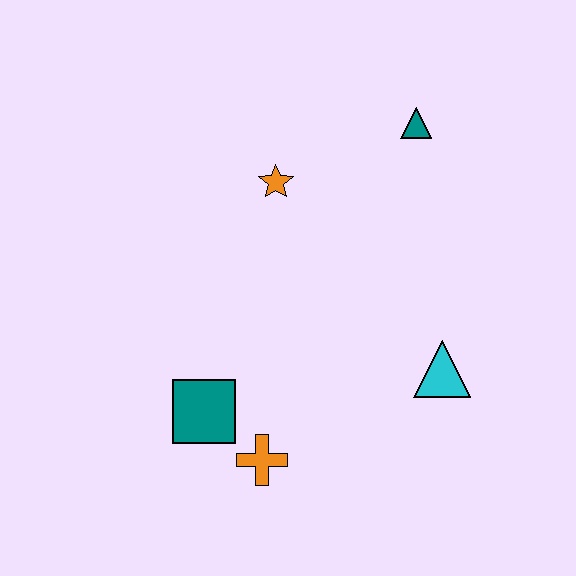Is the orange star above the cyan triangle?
Yes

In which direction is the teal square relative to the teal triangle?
The teal square is below the teal triangle.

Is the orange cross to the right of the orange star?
No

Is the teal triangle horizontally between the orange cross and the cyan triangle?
Yes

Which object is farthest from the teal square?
The teal triangle is farthest from the teal square.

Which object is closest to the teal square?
The orange cross is closest to the teal square.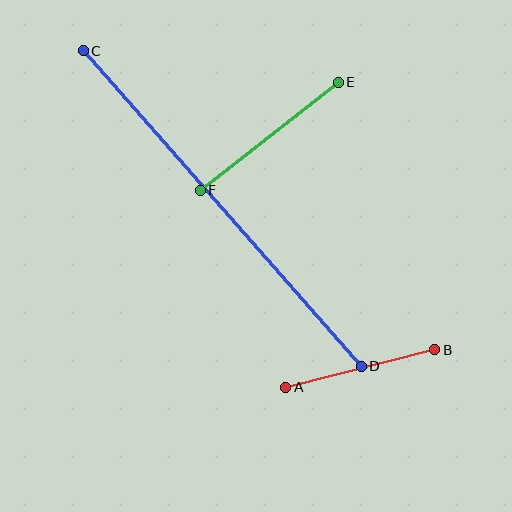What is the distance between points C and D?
The distance is approximately 420 pixels.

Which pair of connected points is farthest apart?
Points C and D are farthest apart.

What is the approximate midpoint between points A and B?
The midpoint is at approximately (360, 369) pixels.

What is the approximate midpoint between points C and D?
The midpoint is at approximately (222, 209) pixels.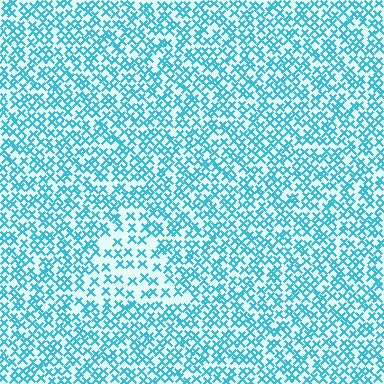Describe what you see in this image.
The image contains small cyan elements arranged at two different densities. A triangle-shaped region is visible where the elements are less densely packed than the surrounding area.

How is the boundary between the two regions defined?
The boundary is defined by a change in element density (approximately 1.8x ratio). All elements are the same color, size, and shape.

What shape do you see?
I see a triangle.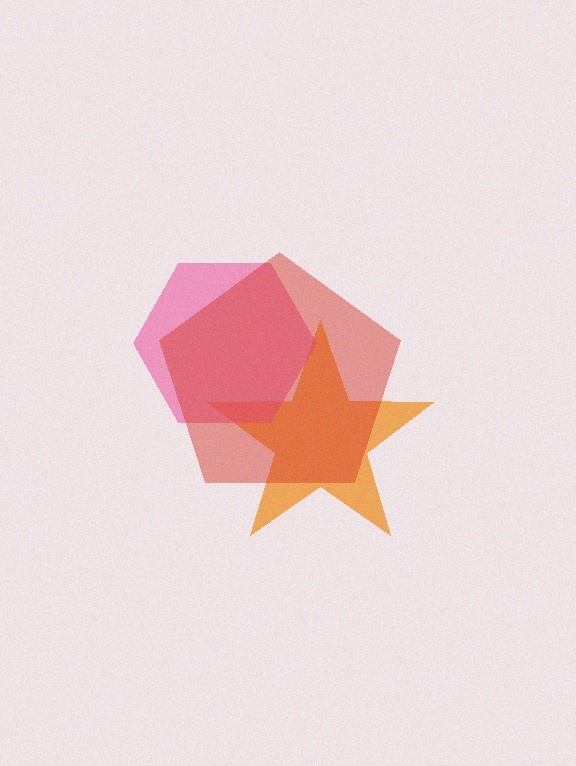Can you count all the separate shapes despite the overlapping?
Yes, there are 3 separate shapes.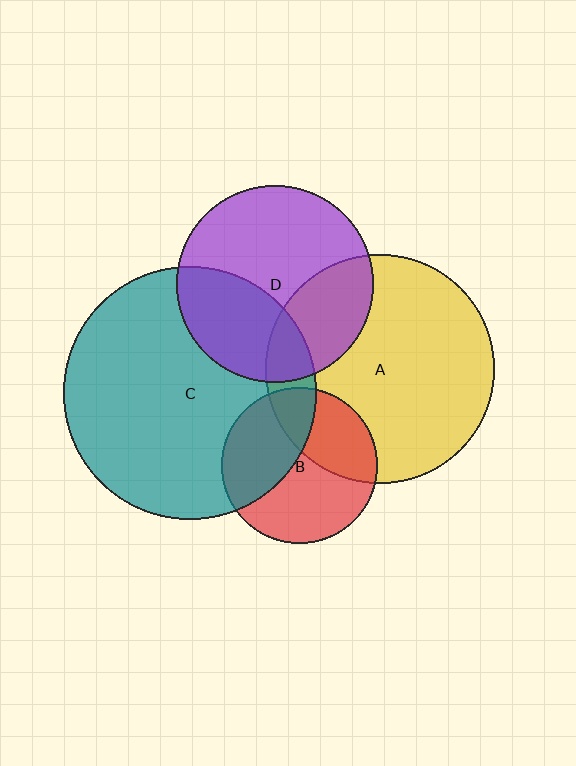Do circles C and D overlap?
Yes.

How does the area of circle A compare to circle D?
Approximately 1.4 times.